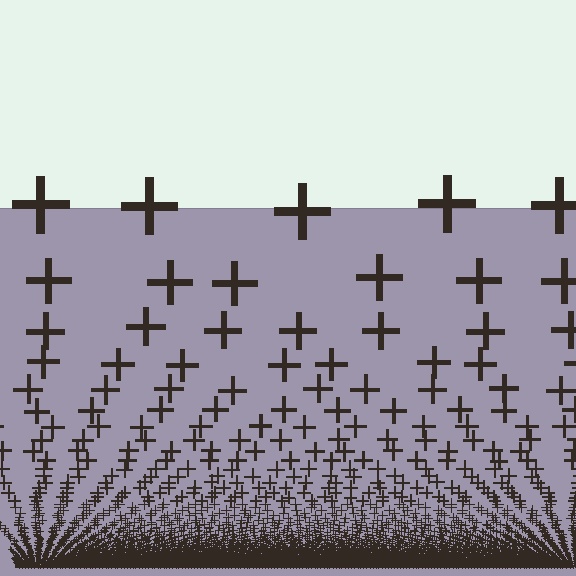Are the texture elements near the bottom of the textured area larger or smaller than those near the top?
Smaller. The gradient is inverted — elements near the bottom are smaller and denser.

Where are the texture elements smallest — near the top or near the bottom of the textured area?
Near the bottom.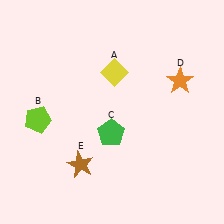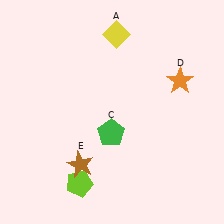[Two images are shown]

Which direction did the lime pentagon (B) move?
The lime pentagon (B) moved down.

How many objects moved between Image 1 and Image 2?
2 objects moved between the two images.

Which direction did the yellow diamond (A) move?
The yellow diamond (A) moved up.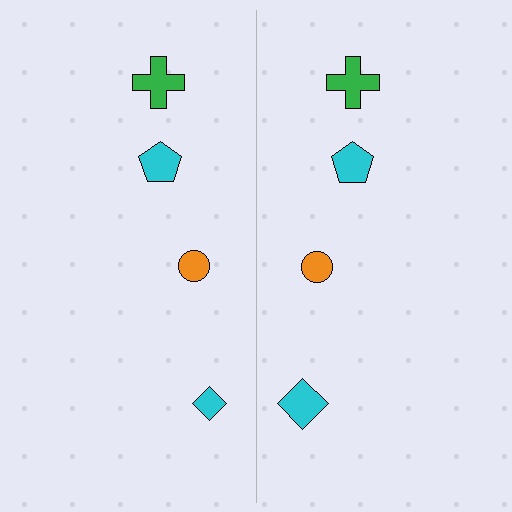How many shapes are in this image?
There are 8 shapes in this image.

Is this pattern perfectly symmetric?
No, the pattern is not perfectly symmetric. The cyan diamond on the right side has a different size than its mirror counterpart.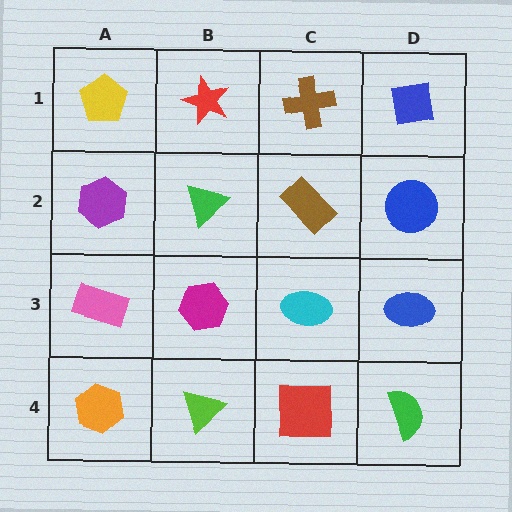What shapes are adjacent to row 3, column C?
A brown rectangle (row 2, column C), a red square (row 4, column C), a magenta hexagon (row 3, column B), a blue ellipse (row 3, column D).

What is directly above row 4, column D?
A blue ellipse.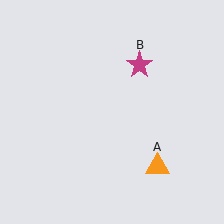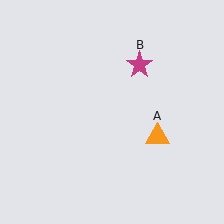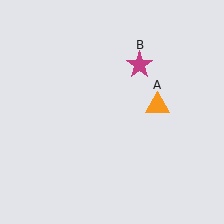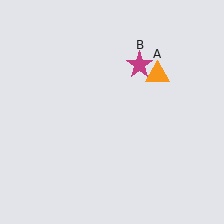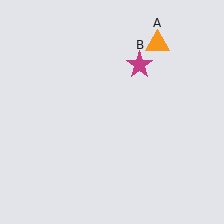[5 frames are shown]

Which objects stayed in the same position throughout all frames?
Magenta star (object B) remained stationary.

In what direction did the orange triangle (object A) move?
The orange triangle (object A) moved up.